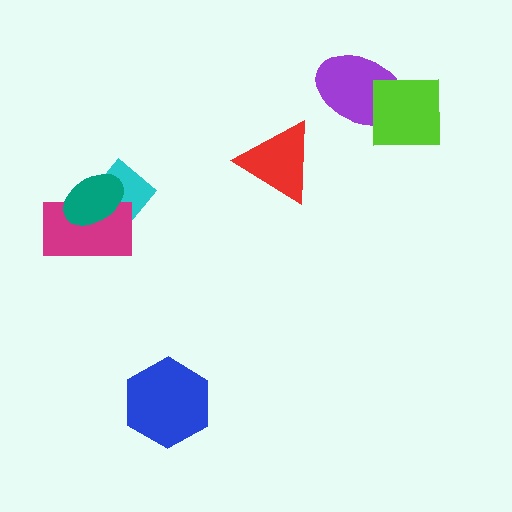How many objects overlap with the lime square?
1 object overlaps with the lime square.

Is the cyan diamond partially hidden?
Yes, it is partially covered by another shape.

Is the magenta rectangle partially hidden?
Yes, it is partially covered by another shape.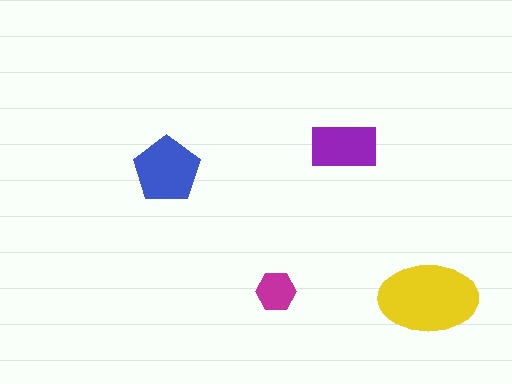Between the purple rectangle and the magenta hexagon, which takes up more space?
The purple rectangle.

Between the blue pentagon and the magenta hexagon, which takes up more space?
The blue pentagon.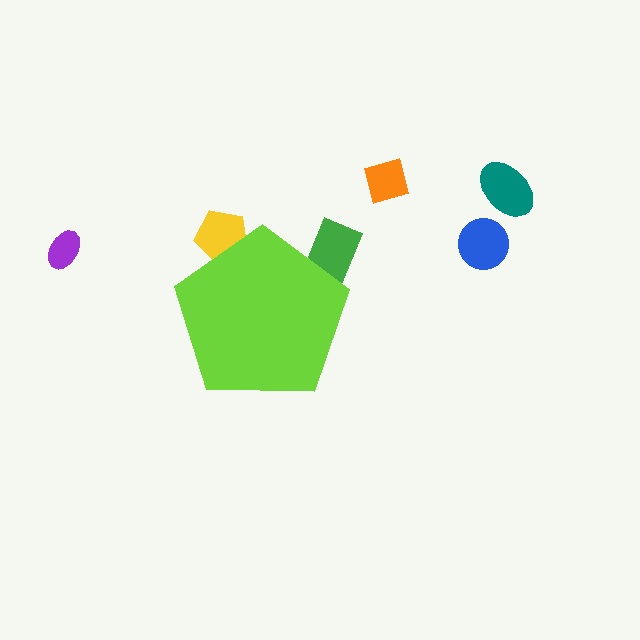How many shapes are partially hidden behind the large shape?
2 shapes are partially hidden.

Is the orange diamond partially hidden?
No, the orange diamond is fully visible.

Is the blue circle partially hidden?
No, the blue circle is fully visible.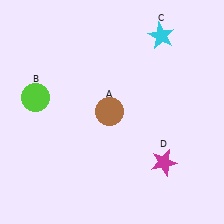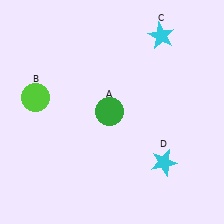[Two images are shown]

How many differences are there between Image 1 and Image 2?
There are 2 differences between the two images.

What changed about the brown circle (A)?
In Image 1, A is brown. In Image 2, it changed to green.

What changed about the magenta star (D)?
In Image 1, D is magenta. In Image 2, it changed to cyan.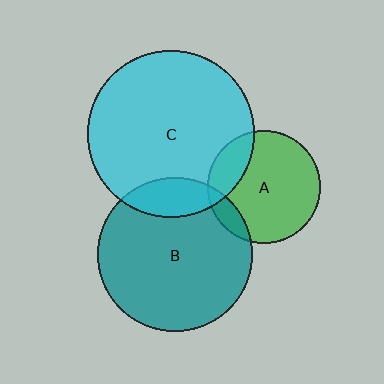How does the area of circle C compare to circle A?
Approximately 2.2 times.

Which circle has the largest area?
Circle C (cyan).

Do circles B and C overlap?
Yes.